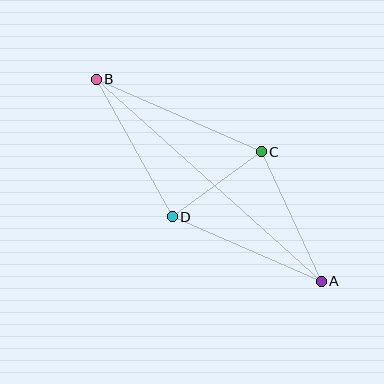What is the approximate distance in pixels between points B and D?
The distance between B and D is approximately 158 pixels.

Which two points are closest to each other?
Points C and D are closest to each other.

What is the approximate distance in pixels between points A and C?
The distance between A and C is approximately 143 pixels.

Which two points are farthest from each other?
Points A and B are farthest from each other.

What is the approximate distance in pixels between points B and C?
The distance between B and C is approximately 181 pixels.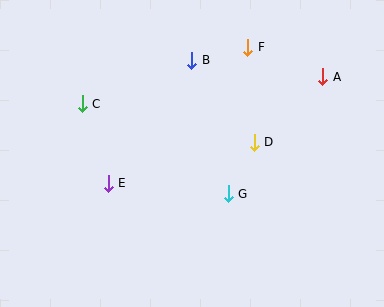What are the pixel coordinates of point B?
Point B is at (192, 60).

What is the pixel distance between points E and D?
The distance between E and D is 152 pixels.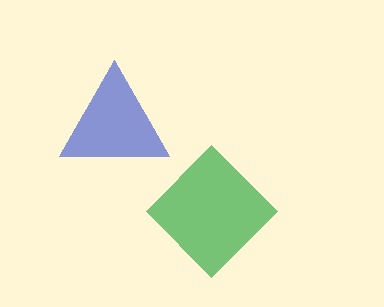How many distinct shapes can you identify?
There are 2 distinct shapes: a blue triangle, a green diamond.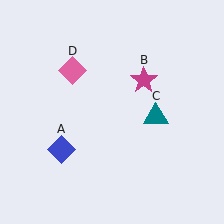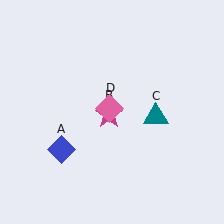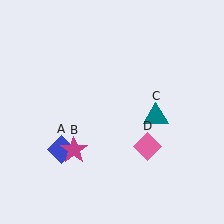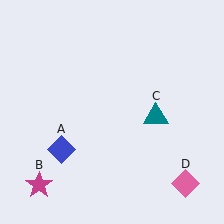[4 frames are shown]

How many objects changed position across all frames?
2 objects changed position: magenta star (object B), pink diamond (object D).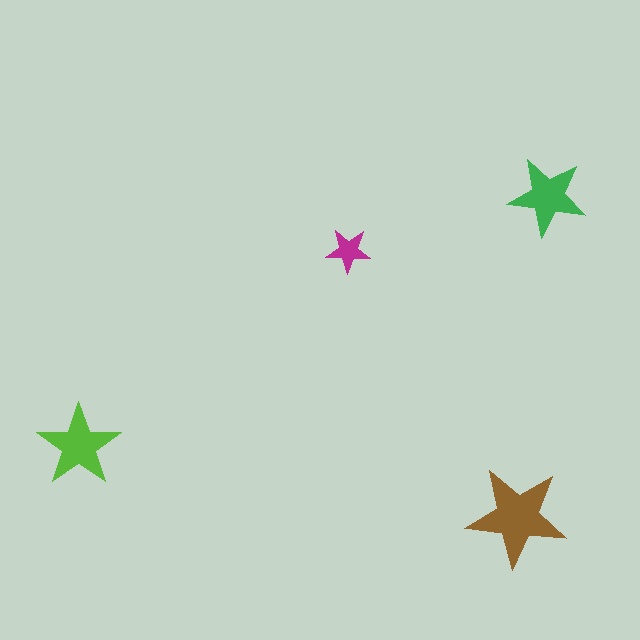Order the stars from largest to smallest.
the brown one, the lime one, the green one, the magenta one.